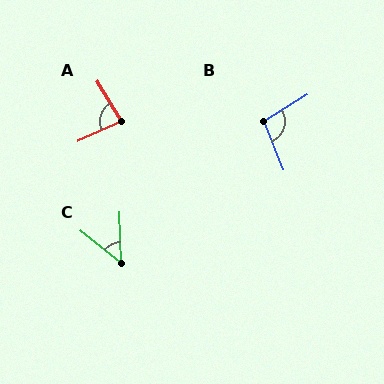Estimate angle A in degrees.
Approximately 82 degrees.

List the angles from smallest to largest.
C (49°), A (82°), B (100°).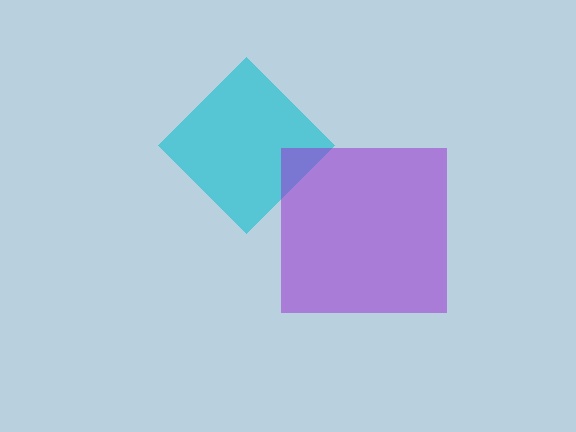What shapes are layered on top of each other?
The layered shapes are: a cyan diamond, a purple square.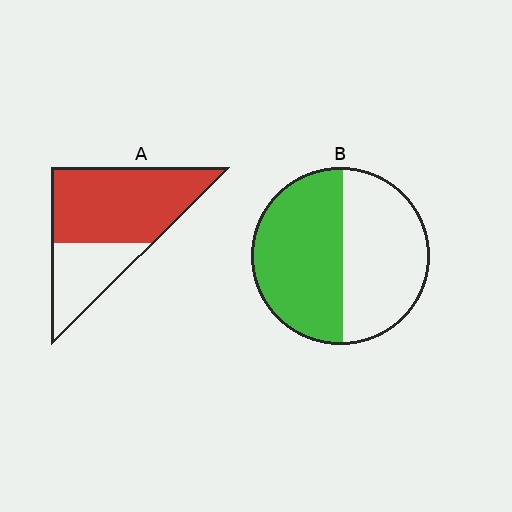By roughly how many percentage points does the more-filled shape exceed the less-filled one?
By roughly 15 percentage points (A over B).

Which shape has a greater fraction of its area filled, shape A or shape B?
Shape A.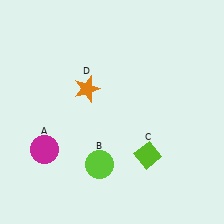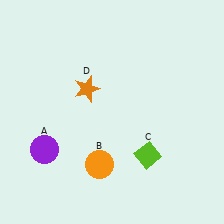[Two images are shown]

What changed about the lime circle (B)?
In Image 1, B is lime. In Image 2, it changed to orange.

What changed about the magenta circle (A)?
In Image 1, A is magenta. In Image 2, it changed to purple.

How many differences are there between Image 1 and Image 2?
There are 2 differences between the two images.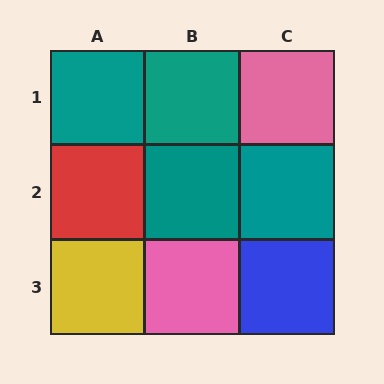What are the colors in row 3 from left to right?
Yellow, pink, blue.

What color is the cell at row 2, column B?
Teal.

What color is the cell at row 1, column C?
Pink.